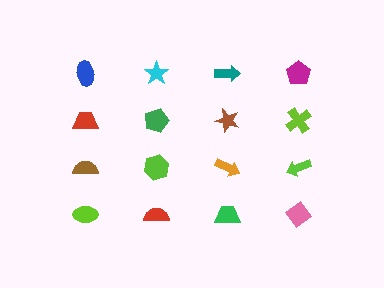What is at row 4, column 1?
A lime ellipse.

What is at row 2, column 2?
A green pentagon.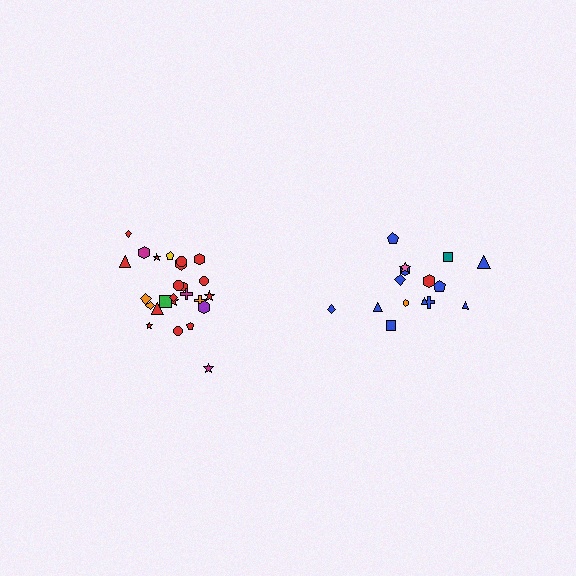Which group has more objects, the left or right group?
The left group.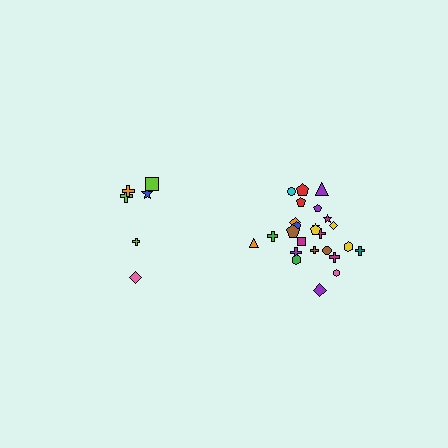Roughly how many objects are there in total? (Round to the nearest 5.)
Roughly 30 objects in total.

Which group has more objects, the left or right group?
The right group.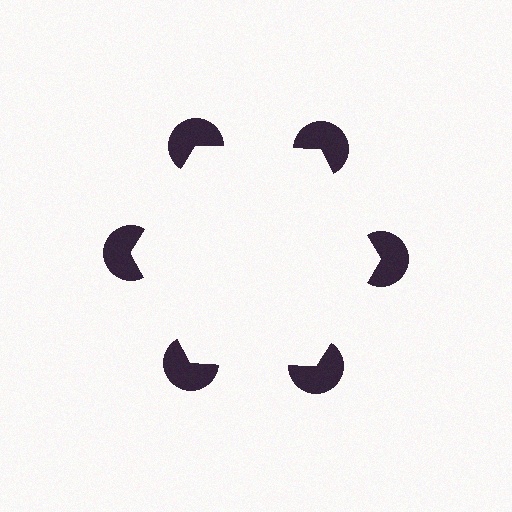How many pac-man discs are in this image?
There are 6 — one at each vertex of the illusory hexagon.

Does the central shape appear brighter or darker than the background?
It typically appears slightly brighter than the background, even though no actual brightness change is drawn.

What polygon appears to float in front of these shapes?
An illusory hexagon — its edges are inferred from the aligned wedge cuts in the pac-man discs, not physically drawn.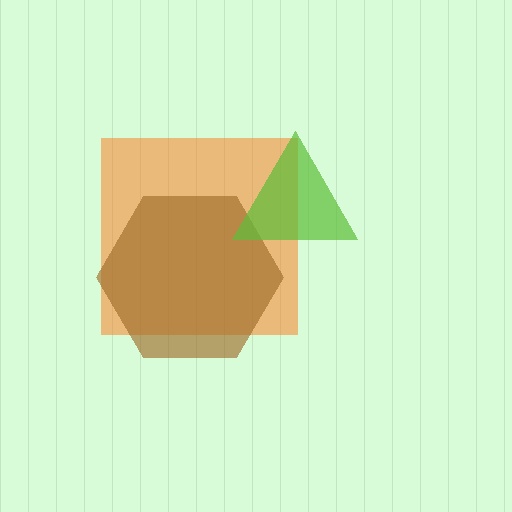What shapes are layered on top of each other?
The layered shapes are: an orange square, a brown hexagon, a lime triangle.